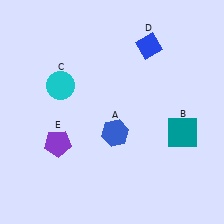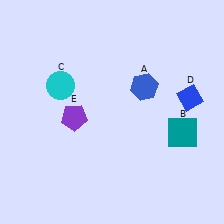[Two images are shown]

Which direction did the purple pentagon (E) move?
The purple pentagon (E) moved up.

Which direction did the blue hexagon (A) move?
The blue hexagon (A) moved up.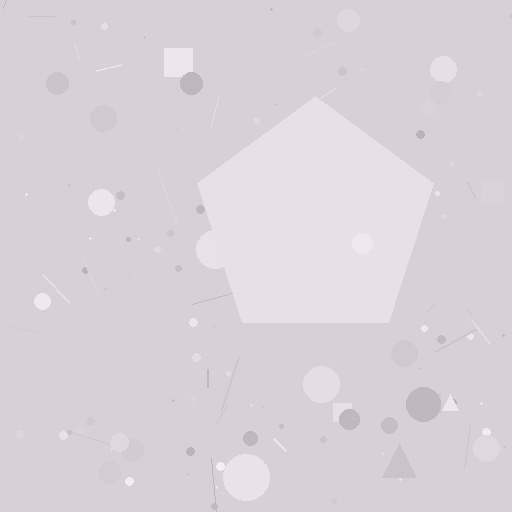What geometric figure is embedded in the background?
A pentagon is embedded in the background.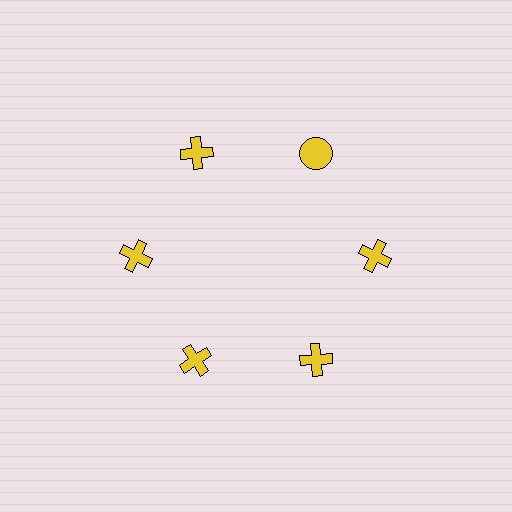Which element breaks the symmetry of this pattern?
The yellow circle at roughly the 1 o'clock position breaks the symmetry. All other shapes are yellow crosses.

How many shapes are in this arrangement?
There are 6 shapes arranged in a ring pattern.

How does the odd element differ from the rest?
It has a different shape: circle instead of cross.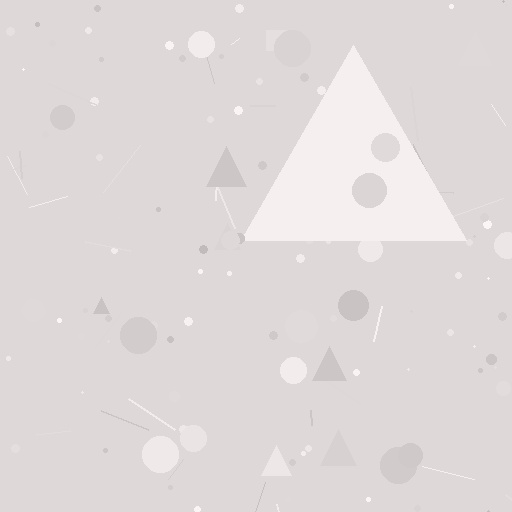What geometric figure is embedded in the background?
A triangle is embedded in the background.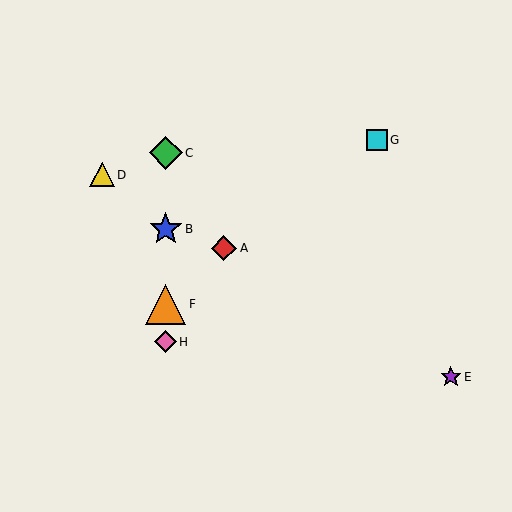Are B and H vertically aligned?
Yes, both are at x≈166.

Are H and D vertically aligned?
No, H is at x≈166 and D is at x≈102.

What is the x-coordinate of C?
Object C is at x≈166.